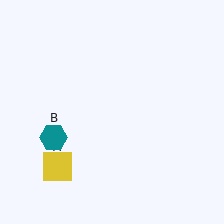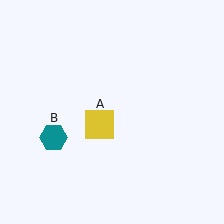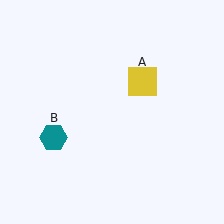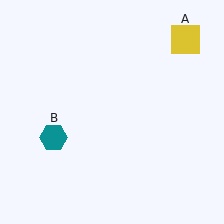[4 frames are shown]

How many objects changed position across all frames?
1 object changed position: yellow square (object A).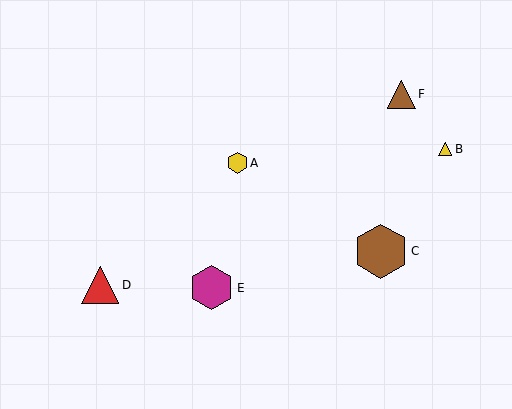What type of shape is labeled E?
Shape E is a magenta hexagon.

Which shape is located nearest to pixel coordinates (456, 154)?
The yellow triangle (labeled B) at (445, 149) is nearest to that location.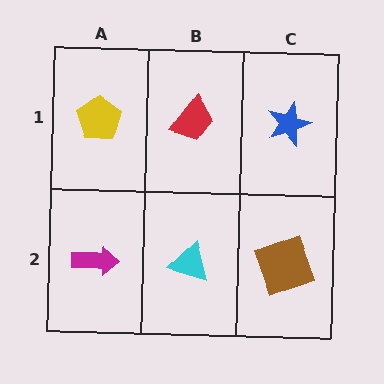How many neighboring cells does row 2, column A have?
2.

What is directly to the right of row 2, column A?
A cyan triangle.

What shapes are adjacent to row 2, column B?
A red trapezoid (row 1, column B), a magenta arrow (row 2, column A), a brown square (row 2, column C).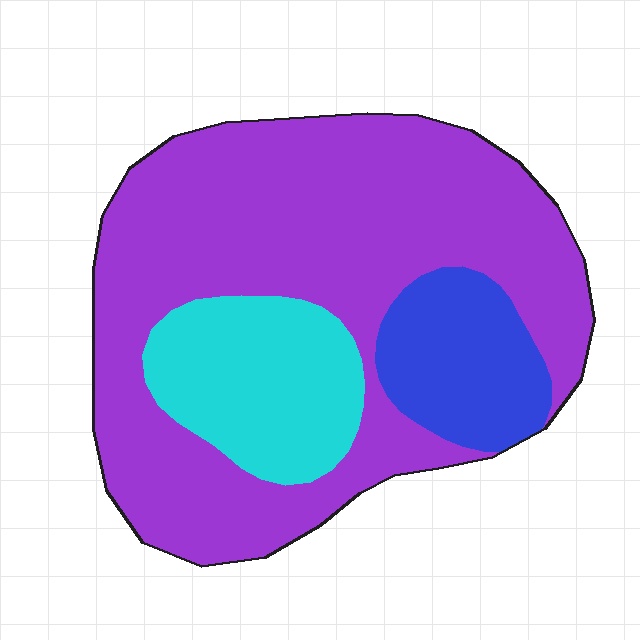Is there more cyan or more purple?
Purple.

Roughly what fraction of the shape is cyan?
Cyan takes up about one sixth (1/6) of the shape.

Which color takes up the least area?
Blue, at roughly 15%.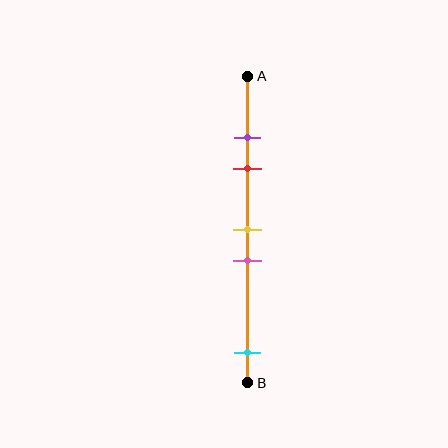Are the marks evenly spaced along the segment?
No, the marks are not evenly spaced.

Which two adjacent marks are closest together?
The purple and red marks are the closest adjacent pair.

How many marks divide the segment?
There are 5 marks dividing the segment.